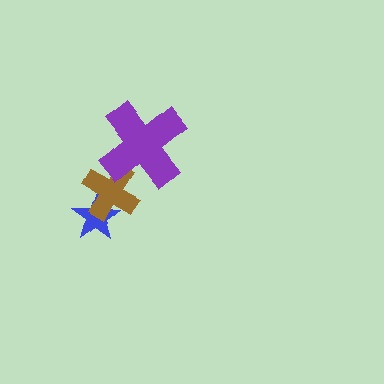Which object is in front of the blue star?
The brown cross is in front of the blue star.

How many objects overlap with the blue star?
1 object overlaps with the blue star.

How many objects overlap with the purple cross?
1 object overlaps with the purple cross.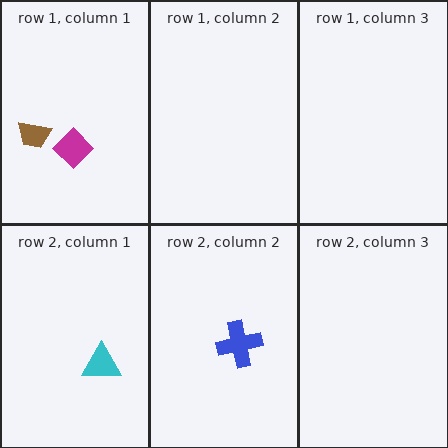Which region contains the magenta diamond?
The row 1, column 1 region.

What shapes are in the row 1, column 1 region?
The brown trapezoid, the magenta diamond.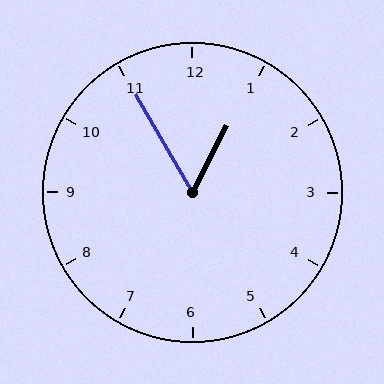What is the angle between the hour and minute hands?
Approximately 58 degrees.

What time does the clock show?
12:55.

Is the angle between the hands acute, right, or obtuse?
It is acute.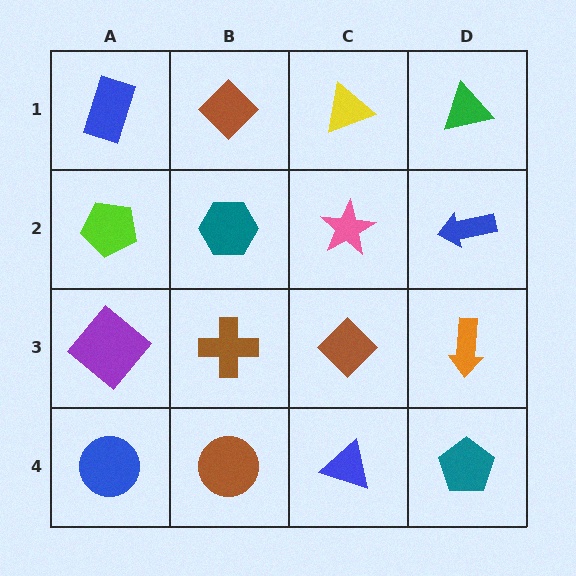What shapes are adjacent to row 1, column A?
A lime pentagon (row 2, column A), a brown diamond (row 1, column B).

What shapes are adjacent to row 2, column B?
A brown diamond (row 1, column B), a brown cross (row 3, column B), a lime pentagon (row 2, column A), a pink star (row 2, column C).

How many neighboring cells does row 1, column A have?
2.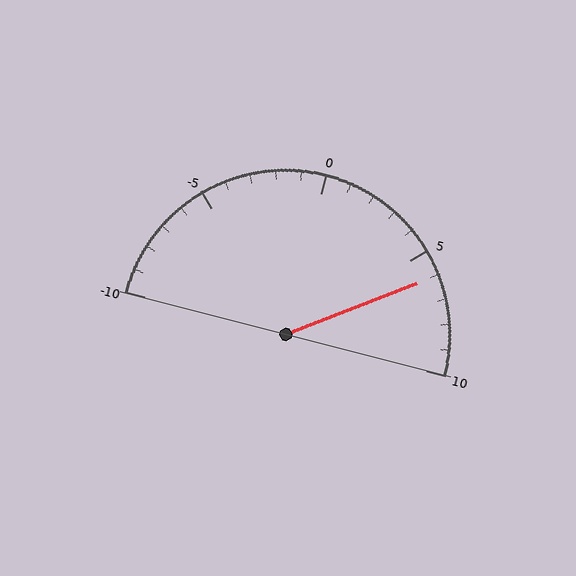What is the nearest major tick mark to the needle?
The nearest major tick mark is 5.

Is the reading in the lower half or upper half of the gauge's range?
The reading is in the upper half of the range (-10 to 10).